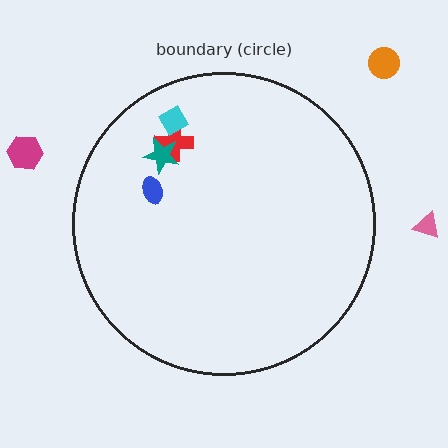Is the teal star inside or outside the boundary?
Inside.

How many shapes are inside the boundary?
4 inside, 3 outside.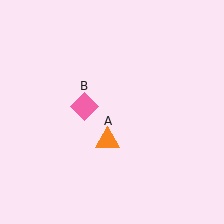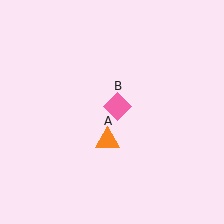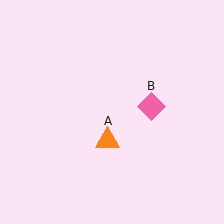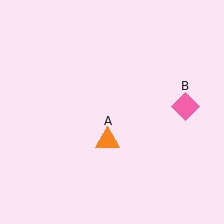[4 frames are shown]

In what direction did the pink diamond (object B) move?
The pink diamond (object B) moved right.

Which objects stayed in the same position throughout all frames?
Orange triangle (object A) remained stationary.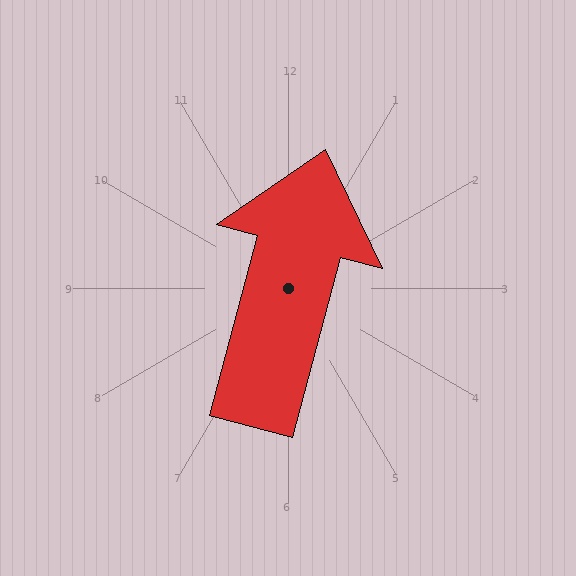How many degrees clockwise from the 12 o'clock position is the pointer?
Approximately 15 degrees.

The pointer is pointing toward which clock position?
Roughly 12 o'clock.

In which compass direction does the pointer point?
North.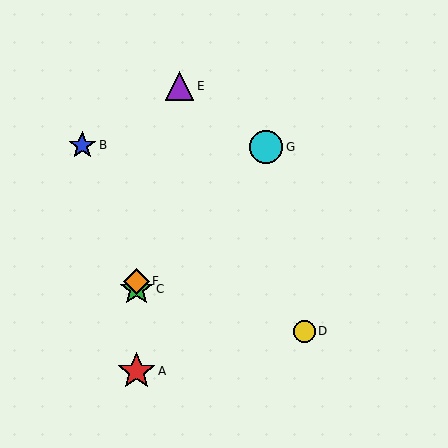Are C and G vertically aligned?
No, C is at x≈136 and G is at x≈266.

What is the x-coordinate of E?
Object E is at x≈180.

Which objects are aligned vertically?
Objects A, C, F are aligned vertically.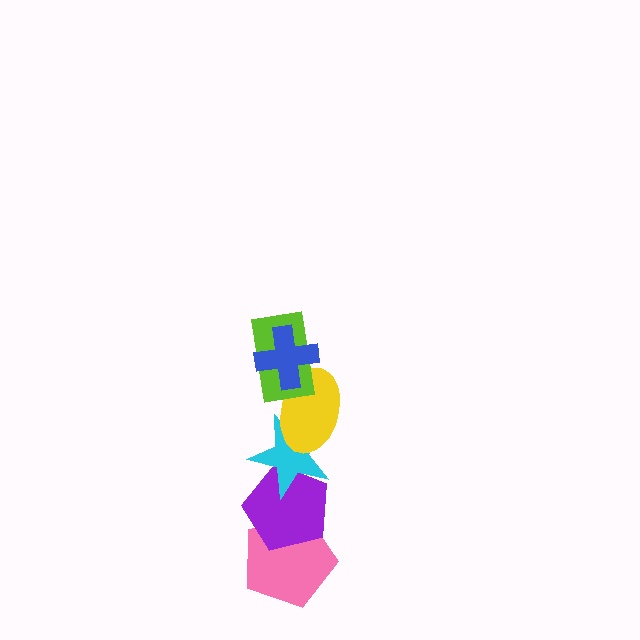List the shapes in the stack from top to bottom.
From top to bottom: the blue cross, the lime rectangle, the yellow ellipse, the cyan star, the purple pentagon, the pink pentagon.